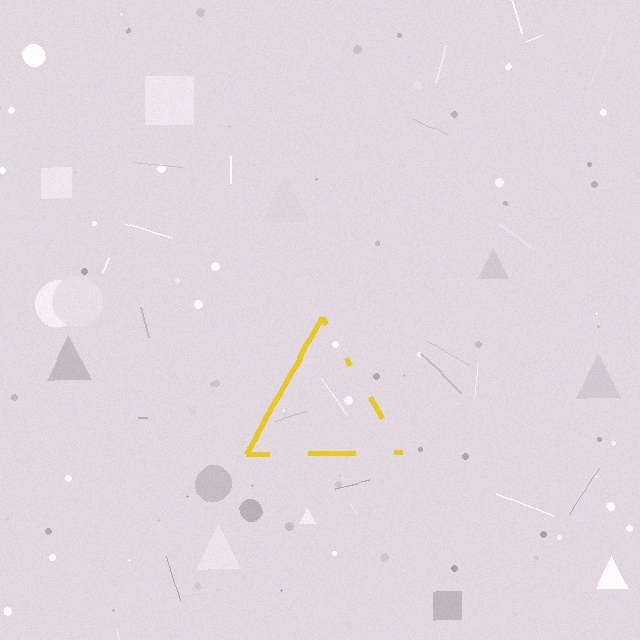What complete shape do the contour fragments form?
The contour fragments form a triangle.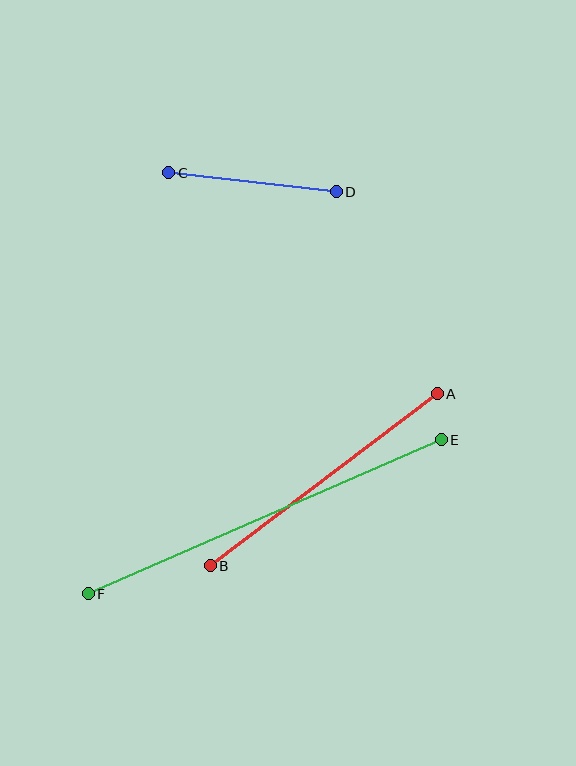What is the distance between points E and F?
The distance is approximately 385 pixels.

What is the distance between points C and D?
The distance is approximately 168 pixels.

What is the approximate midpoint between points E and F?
The midpoint is at approximately (265, 517) pixels.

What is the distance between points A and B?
The distance is approximately 285 pixels.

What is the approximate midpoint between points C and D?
The midpoint is at approximately (252, 182) pixels.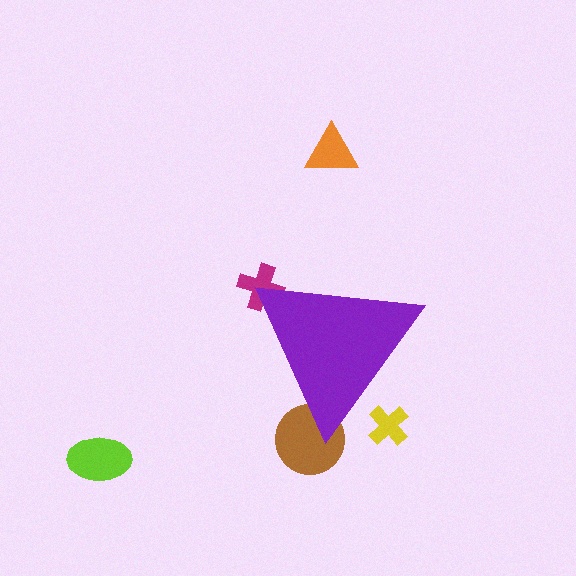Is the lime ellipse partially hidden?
No, the lime ellipse is fully visible.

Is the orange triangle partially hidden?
No, the orange triangle is fully visible.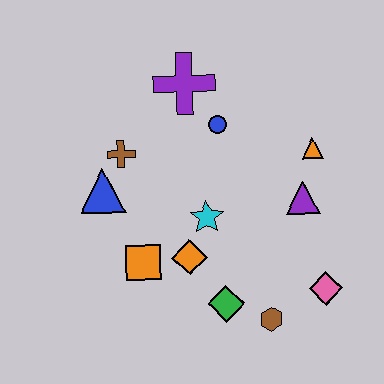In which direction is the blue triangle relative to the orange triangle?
The blue triangle is to the left of the orange triangle.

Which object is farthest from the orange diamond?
The purple cross is farthest from the orange diamond.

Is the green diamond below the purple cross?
Yes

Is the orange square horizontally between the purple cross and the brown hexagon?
No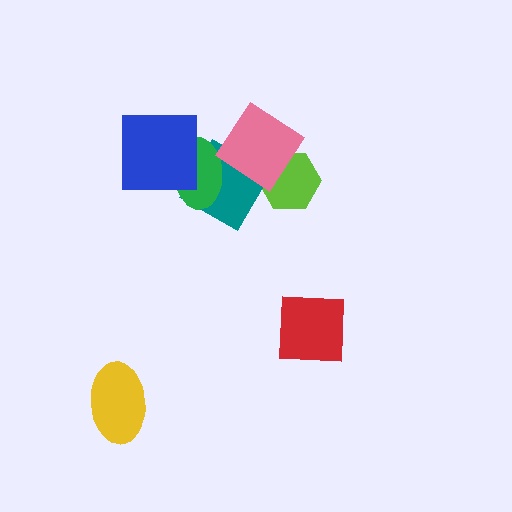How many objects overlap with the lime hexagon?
1 object overlaps with the lime hexagon.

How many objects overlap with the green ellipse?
3 objects overlap with the green ellipse.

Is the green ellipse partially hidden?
Yes, it is partially covered by another shape.